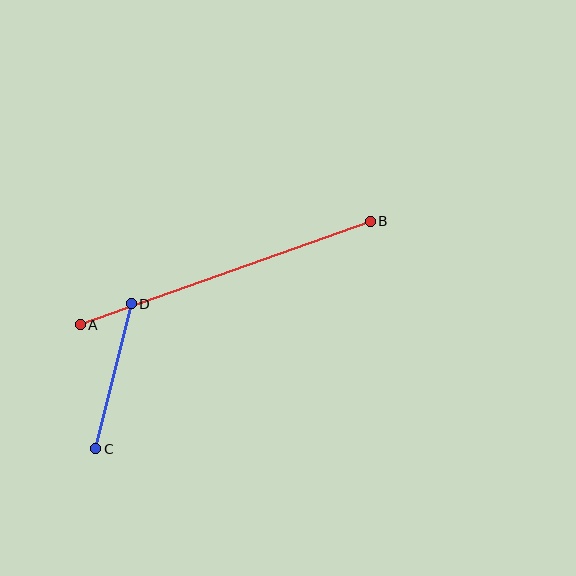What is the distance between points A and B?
The distance is approximately 308 pixels.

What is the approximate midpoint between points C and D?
The midpoint is at approximately (113, 376) pixels.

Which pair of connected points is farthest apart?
Points A and B are farthest apart.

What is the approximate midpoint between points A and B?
The midpoint is at approximately (225, 273) pixels.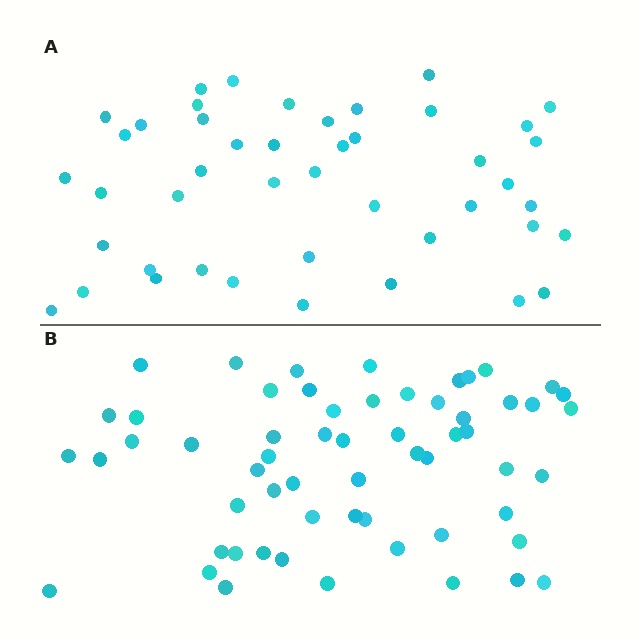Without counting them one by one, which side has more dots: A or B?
Region B (the bottom region) has more dots.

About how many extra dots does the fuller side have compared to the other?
Region B has approximately 15 more dots than region A.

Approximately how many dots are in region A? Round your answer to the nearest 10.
About 40 dots. (The exact count is 45, which rounds to 40.)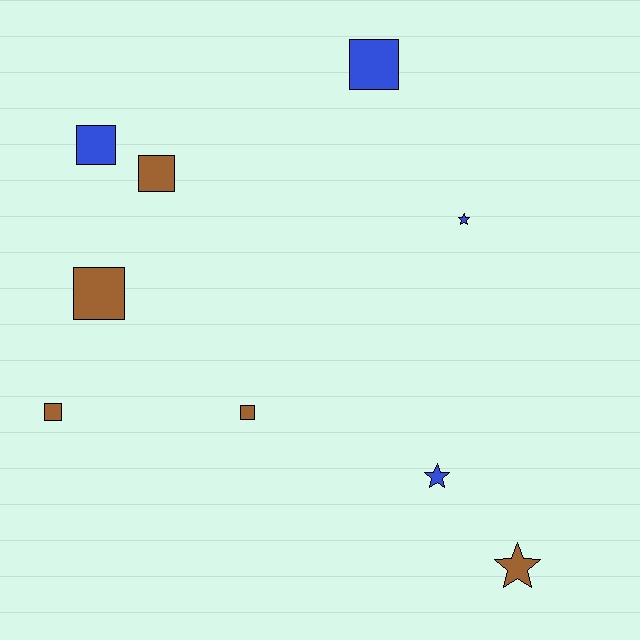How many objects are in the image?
There are 9 objects.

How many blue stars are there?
There are 2 blue stars.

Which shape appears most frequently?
Square, with 6 objects.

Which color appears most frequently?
Brown, with 5 objects.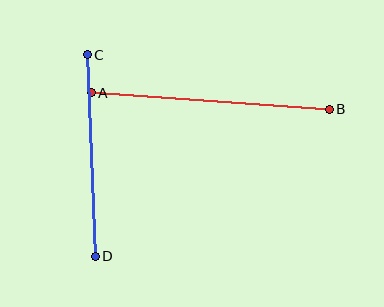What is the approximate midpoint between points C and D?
The midpoint is at approximately (91, 155) pixels.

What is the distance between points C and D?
The distance is approximately 202 pixels.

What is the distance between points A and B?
The distance is approximately 239 pixels.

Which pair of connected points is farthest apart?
Points A and B are farthest apart.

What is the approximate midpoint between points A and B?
The midpoint is at approximately (210, 101) pixels.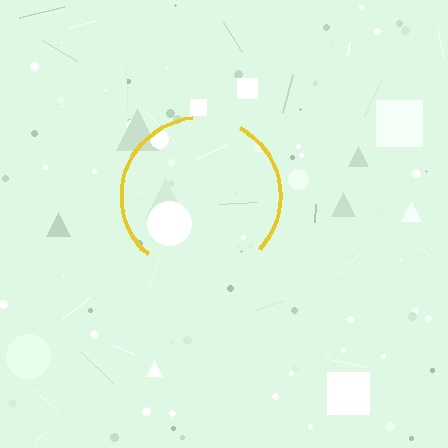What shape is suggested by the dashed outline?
The dashed outline suggests a circle.